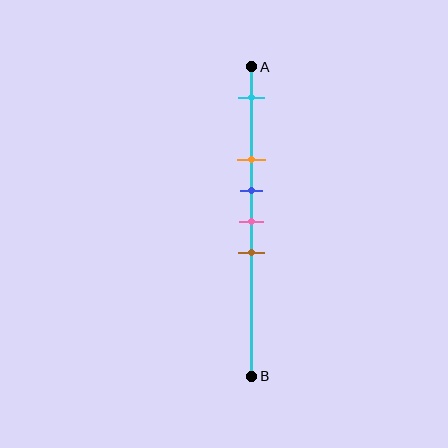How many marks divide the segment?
There are 5 marks dividing the segment.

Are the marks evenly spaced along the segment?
No, the marks are not evenly spaced.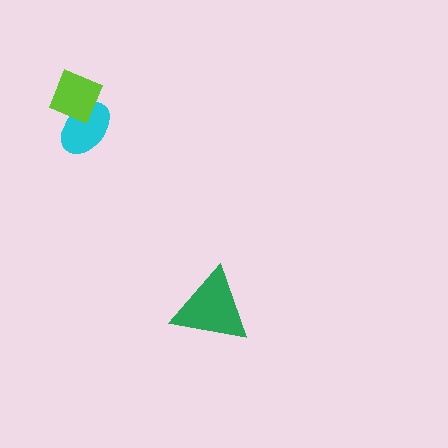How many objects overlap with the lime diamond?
1 object overlaps with the lime diamond.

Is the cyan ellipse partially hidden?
Yes, it is partially covered by another shape.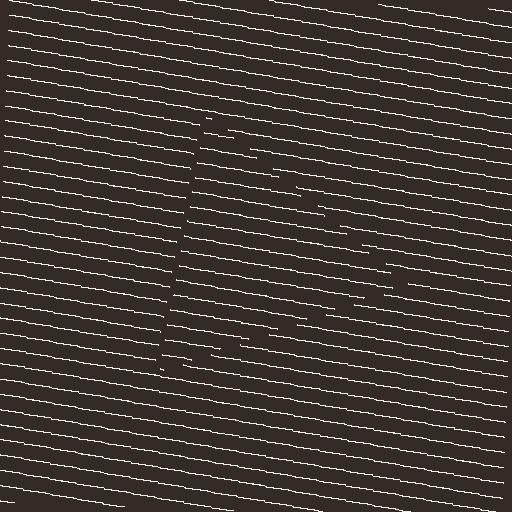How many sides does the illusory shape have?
3 sides — the line-ends trace a triangle.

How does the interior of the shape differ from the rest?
The interior of the shape contains the same grating, shifted by half a period — the contour is defined by the phase discontinuity where line-ends from the inner and outer gratings abut.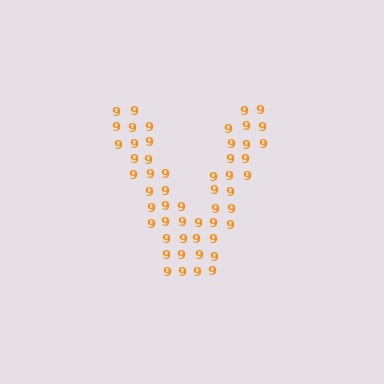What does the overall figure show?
The overall figure shows the letter V.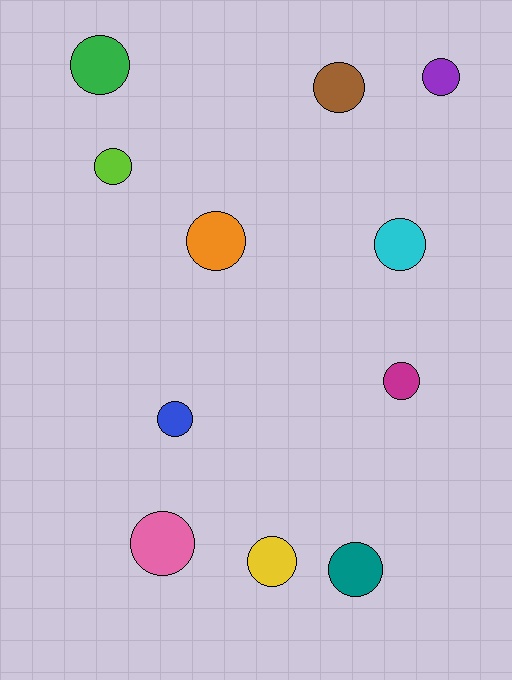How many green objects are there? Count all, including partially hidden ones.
There is 1 green object.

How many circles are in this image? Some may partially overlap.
There are 11 circles.